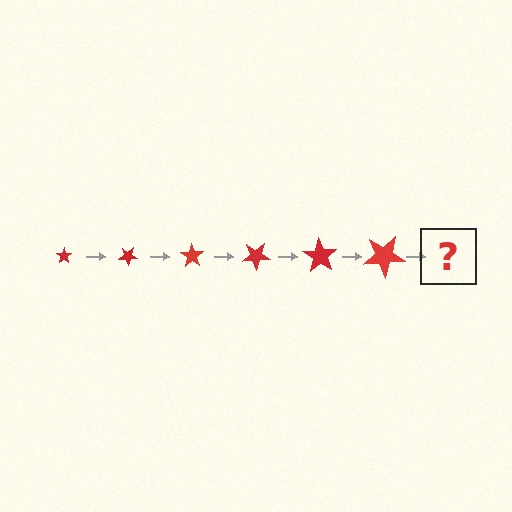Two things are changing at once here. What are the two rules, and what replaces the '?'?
The two rules are that the star grows larger each step and it rotates 35 degrees each step. The '?' should be a star, larger than the previous one and rotated 210 degrees from the start.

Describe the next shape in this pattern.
It should be a star, larger than the previous one and rotated 210 degrees from the start.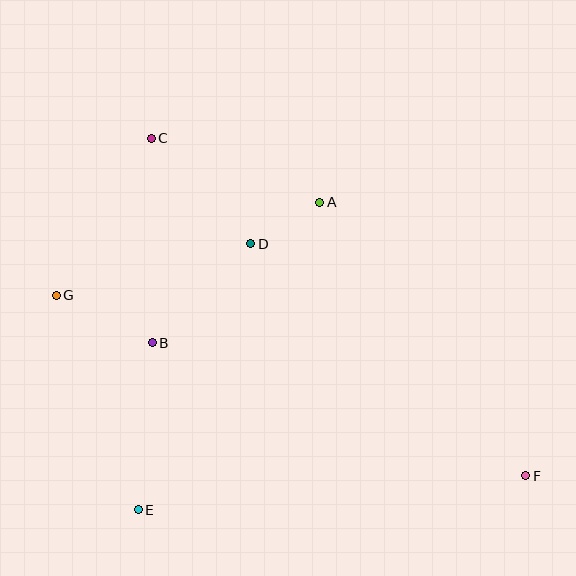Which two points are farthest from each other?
Points C and F are farthest from each other.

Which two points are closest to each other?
Points A and D are closest to each other.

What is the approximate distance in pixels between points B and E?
The distance between B and E is approximately 168 pixels.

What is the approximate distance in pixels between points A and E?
The distance between A and E is approximately 358 pixels.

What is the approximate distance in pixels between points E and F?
The distance between E and F is approximately 389 pixels.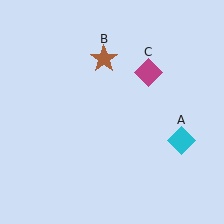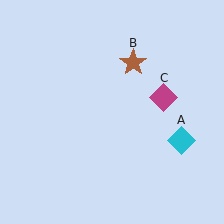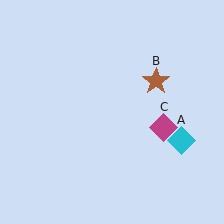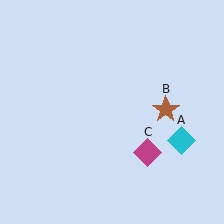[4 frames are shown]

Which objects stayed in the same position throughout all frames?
Cyan diamond (object A) remained stationary.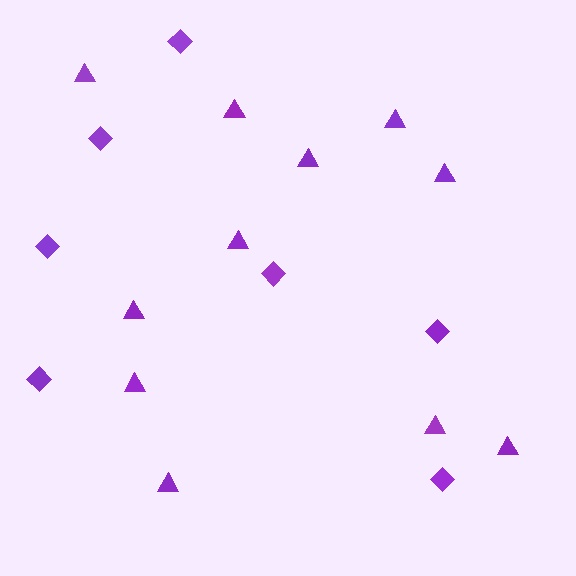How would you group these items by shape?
There are 2 groups: one group of diamonds (7) and one group of triangles (11).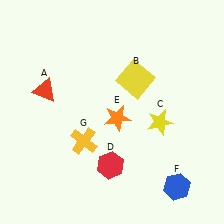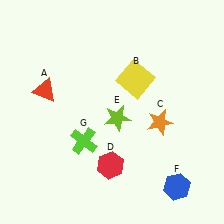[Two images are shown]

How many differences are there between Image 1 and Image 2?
There are 3 differences between the two images.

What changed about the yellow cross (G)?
In Image 1, G is yellow. In Image 2, it changed to lime.